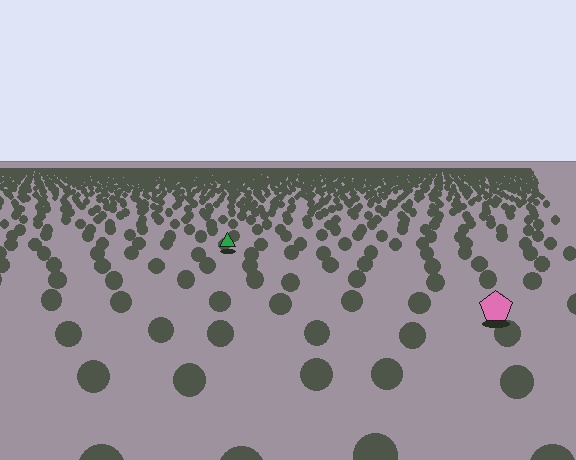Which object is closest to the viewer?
The pink pentagon is closest. The texture marks near it are larger and more spread out.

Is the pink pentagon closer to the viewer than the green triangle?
Yes. The pink pentagon is closer — you can tell from the texture gradient: the ground texture is coarser near it.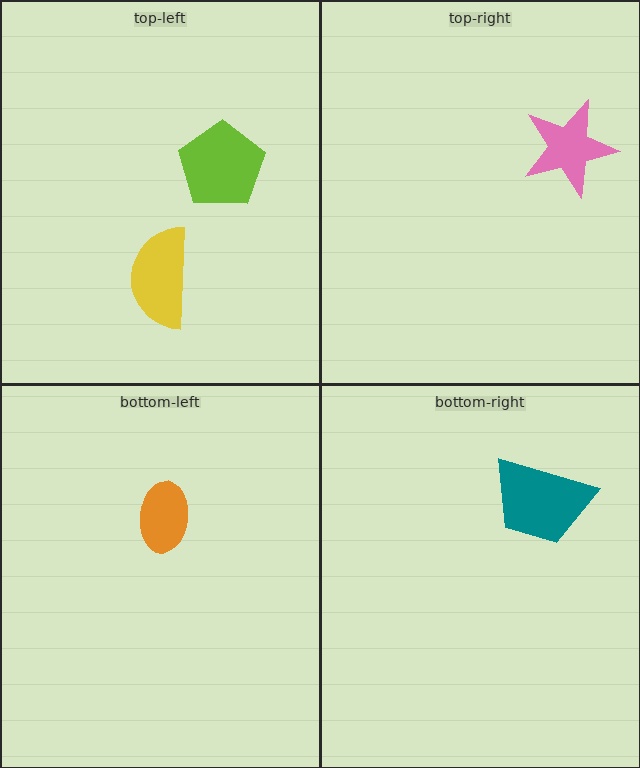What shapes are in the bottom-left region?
The orange ellipse.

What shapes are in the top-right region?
The pink star.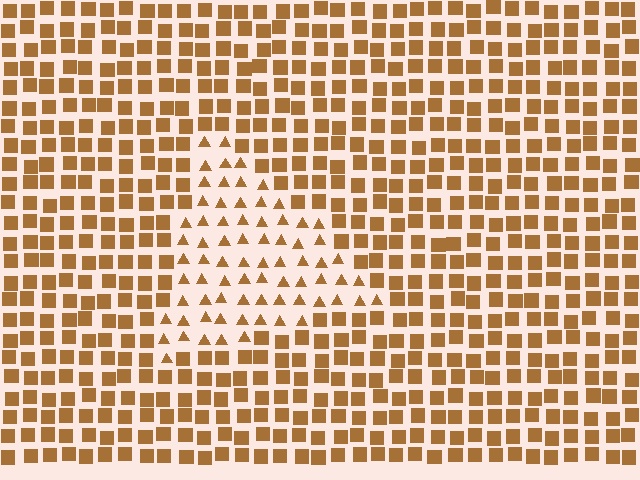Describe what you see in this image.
The image is filled with small brown elements arranged in a uniform grid. A triangle-shaped region contains triangles, while the surrounding area contains squares. The boundary is defined purely by the change in element shape.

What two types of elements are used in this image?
The image uses triangles inside the triangle region and squares outside it.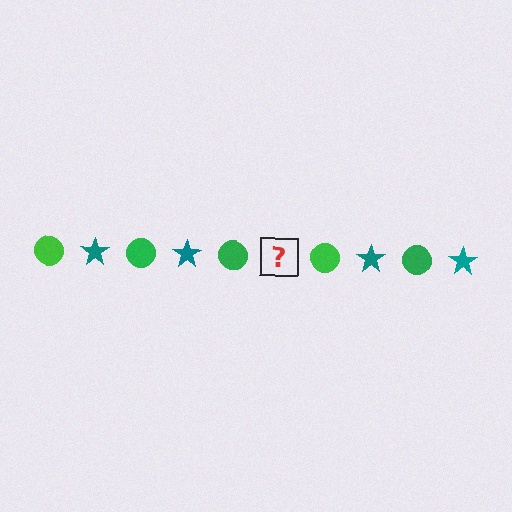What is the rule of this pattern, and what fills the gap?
The rule is that the pattern alternates between green circle and teal star. The gap should be filled with a teal star.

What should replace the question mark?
The question mark should be replaced with a teal star.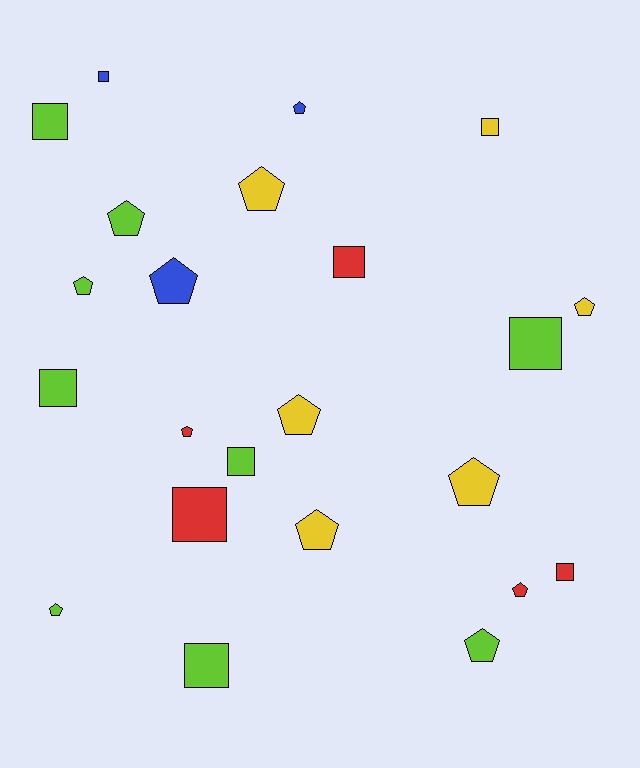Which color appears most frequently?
Lime, with 9 objects.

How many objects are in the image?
There are 23 objects.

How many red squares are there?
There are 3 red squares.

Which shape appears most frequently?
Pentagon, with 13 objects.